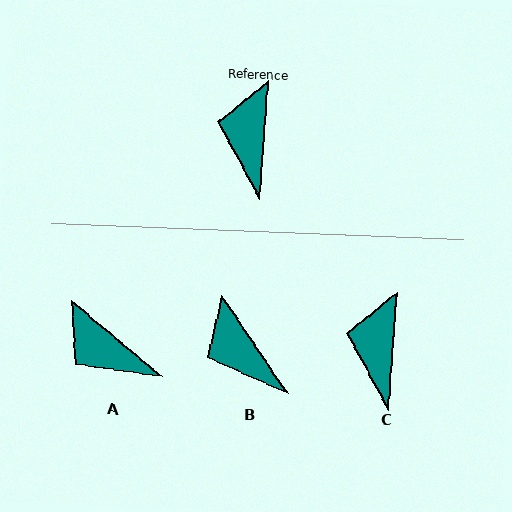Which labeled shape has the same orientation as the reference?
C.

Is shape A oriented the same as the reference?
No, it is off by about 54 degrees.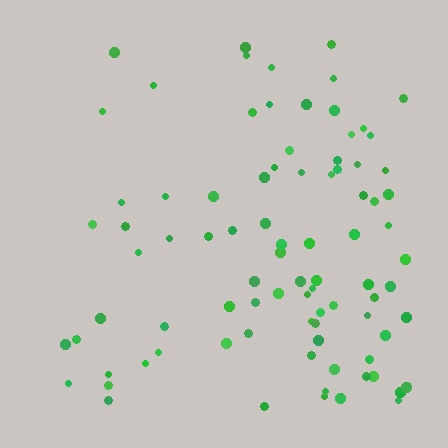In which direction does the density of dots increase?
From left to right, with the right side densest.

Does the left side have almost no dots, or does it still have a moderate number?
Still a moderate number, just noticeably fewer than the right.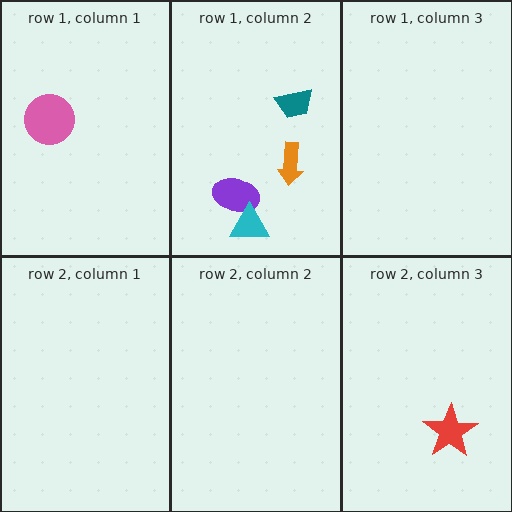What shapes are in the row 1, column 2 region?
The orange arrow, the purple ellipse, the cyan triangle, the teal trapezoid.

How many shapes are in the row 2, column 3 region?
1.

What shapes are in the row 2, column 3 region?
The red star.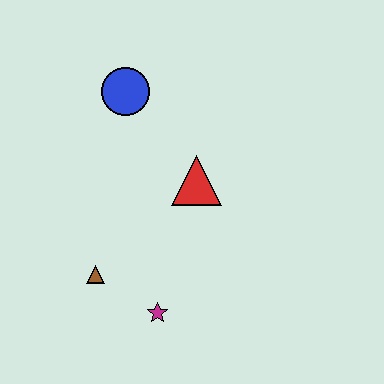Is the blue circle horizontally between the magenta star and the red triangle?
No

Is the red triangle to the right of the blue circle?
Yes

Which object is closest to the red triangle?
The blue circle is closest to the red triangle.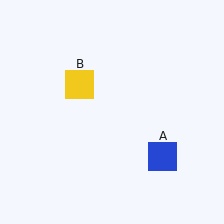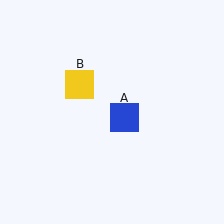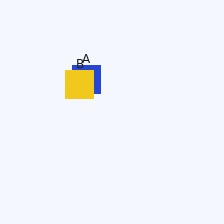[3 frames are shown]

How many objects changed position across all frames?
1 object changed position: blue square (object A).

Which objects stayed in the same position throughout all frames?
Yellow square (object B) remained stationary.